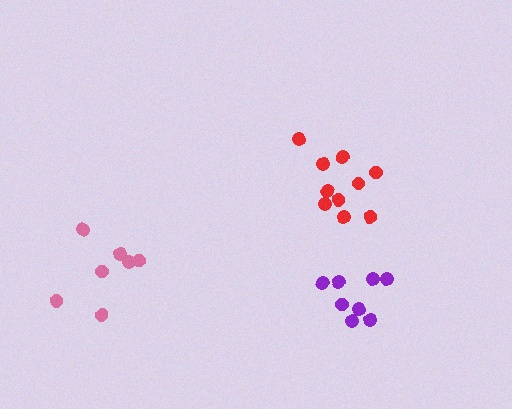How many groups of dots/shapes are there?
There are 3 groups.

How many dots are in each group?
Group 1: 8 dots, Group 2: 7 dots, Group 3: 10 dots (25 total).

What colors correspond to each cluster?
The clusters are colored: purple, pink, red.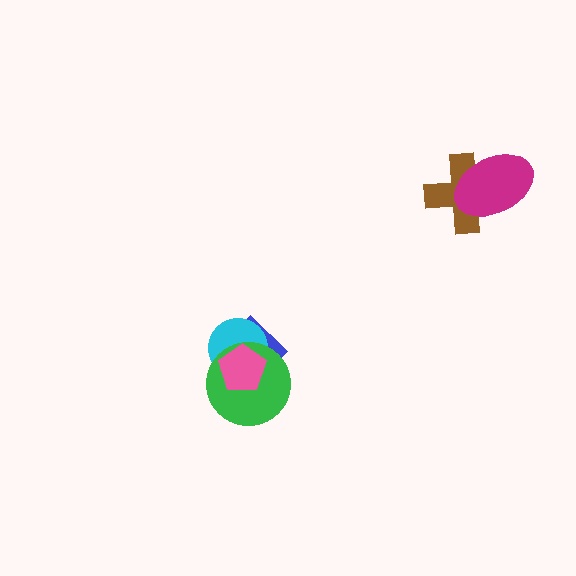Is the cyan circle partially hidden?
Yes, it is partially covered by another shape.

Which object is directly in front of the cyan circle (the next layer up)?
The green circle is directly in front of the cyan circle.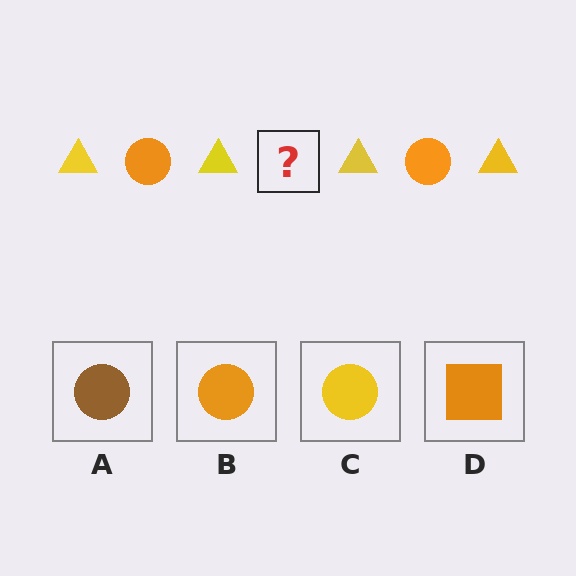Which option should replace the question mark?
Option B.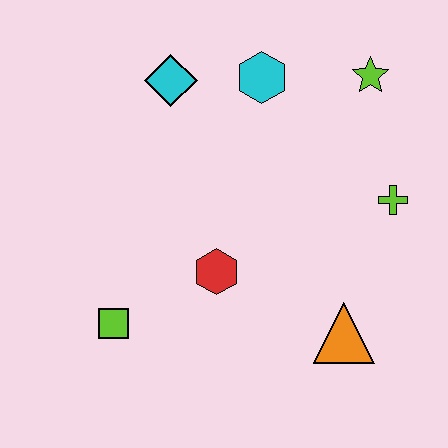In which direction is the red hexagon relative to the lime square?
The red hexagon is to the right of the lime square.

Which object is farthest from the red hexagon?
The lime star is farthest from the red hexagon.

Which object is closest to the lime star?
The cyan hexagon is closest to the lime star.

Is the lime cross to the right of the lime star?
Yes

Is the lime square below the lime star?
Yes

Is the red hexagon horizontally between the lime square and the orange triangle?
Yes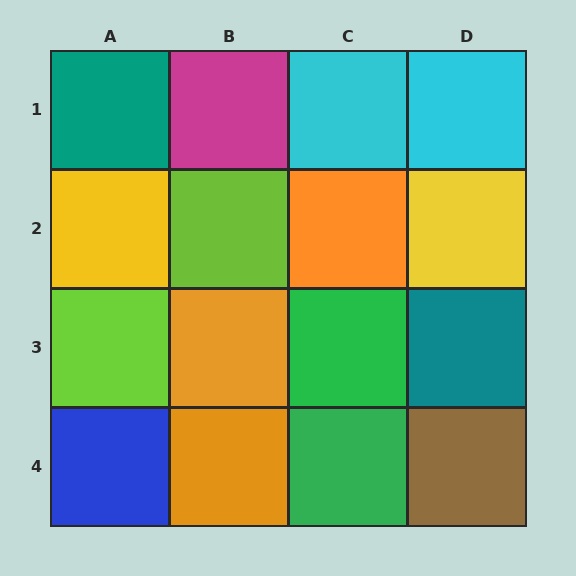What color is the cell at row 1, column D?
Cyan.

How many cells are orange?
3 cells are orange.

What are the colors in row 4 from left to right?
Blue, orange, green, brown.